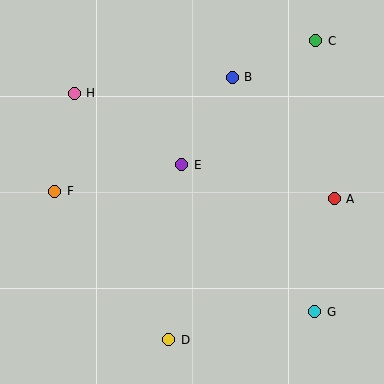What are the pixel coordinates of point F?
Point F is at (55, 191).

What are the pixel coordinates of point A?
Point A is at (334, 199).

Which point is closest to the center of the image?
Point E at (182, 165) is closest to the center.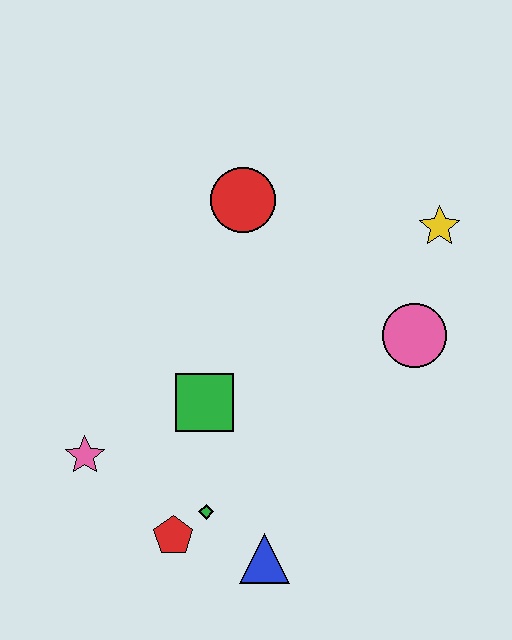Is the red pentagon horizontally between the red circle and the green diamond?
No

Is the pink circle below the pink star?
No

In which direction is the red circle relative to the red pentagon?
The red circle is above the red pentagon.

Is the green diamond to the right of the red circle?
No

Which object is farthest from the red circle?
The blue triangle is farthest from the red circle.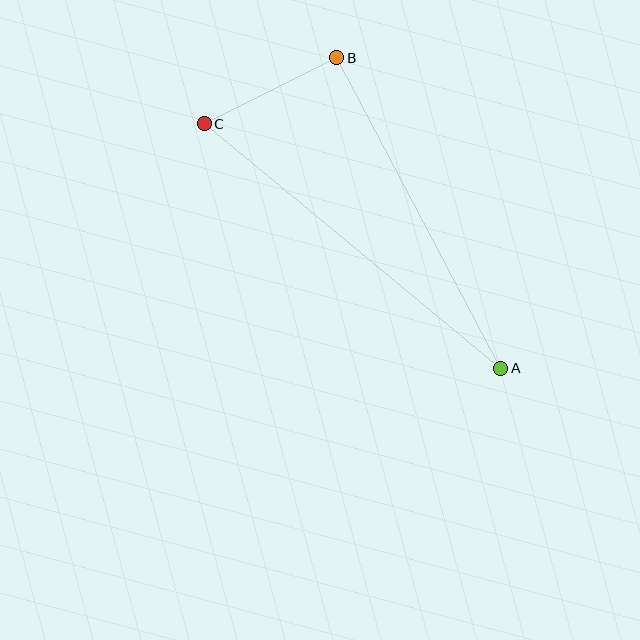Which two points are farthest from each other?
Points A and C are farthest from each other.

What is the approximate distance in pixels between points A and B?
The distance between A and B is approximately 351 pixels.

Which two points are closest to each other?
Points B and C are closest to each other.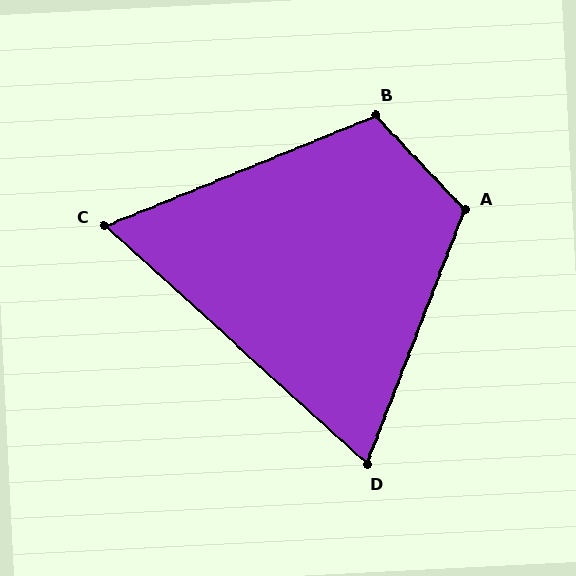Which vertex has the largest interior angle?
A, at approximately 116 degrees.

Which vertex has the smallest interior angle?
C, at approximately 64 degrees.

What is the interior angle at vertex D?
Approximately 69 degrees (acute).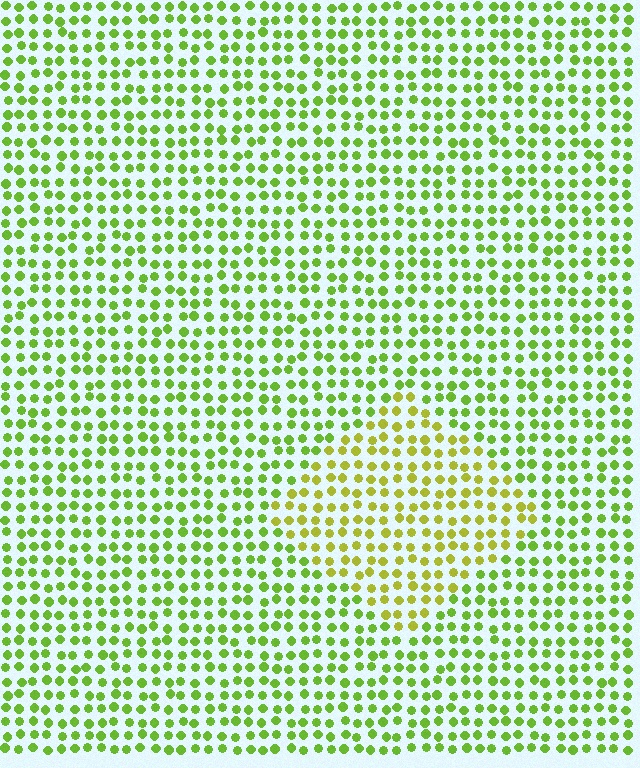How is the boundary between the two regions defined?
The boundary is defined purely by a slight shift in hue (about 28 degrees). Spacing, size, and orientation are identical on both sides.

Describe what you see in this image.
The image is filled with small lime elements in a uniform arrangement. A diamond-shaped region is visible where the elements are tinted to a slightly different hue, forming a subtle color boundary.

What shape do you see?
I see a diamond.